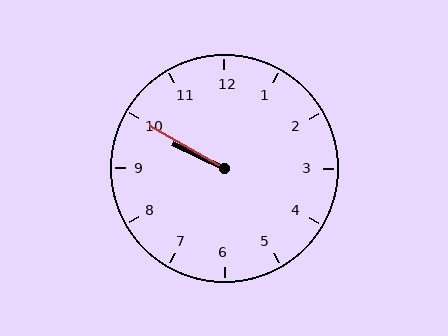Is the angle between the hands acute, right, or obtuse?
It is acute.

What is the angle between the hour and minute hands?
Approximately 5 degrees.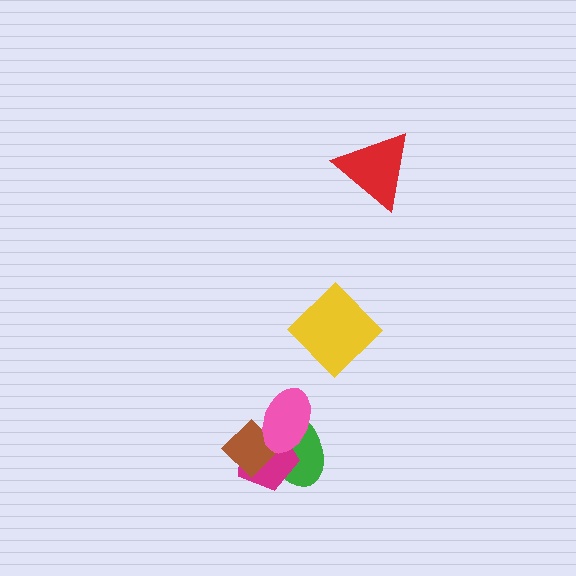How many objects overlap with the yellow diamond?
0 objects overlap with the yellow diamond.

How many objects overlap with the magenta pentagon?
3 objects overlap with the magenta pentagon.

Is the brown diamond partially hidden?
Yes, it is partially covered by another shape.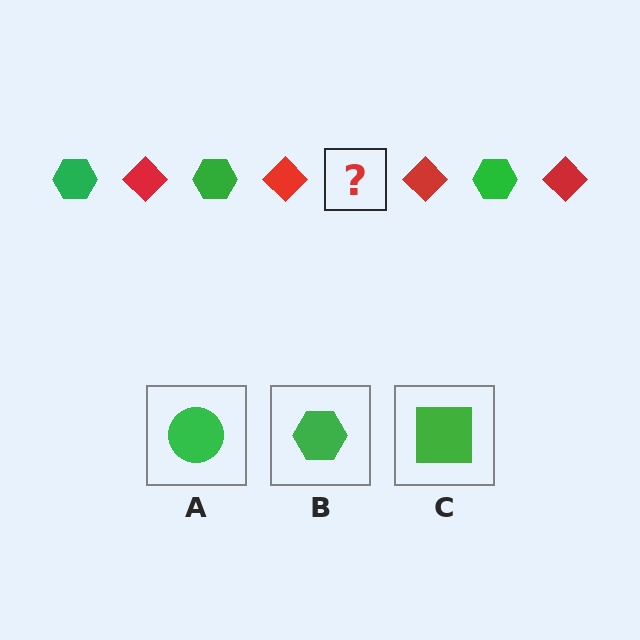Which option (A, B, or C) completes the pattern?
B.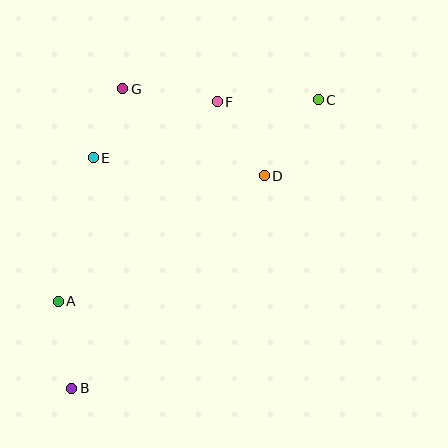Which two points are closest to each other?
Points E and G are closest to each other.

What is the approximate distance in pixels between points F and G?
The distance between F and G is approximately 96 pixels.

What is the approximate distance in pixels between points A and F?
The distance between A and F is approximately 255 pixels.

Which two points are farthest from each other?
Points B and C are farthest from each other.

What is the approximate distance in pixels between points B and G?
The distance between B and G is approximately 304 pixels.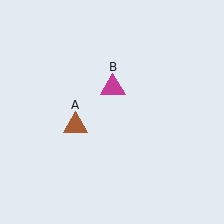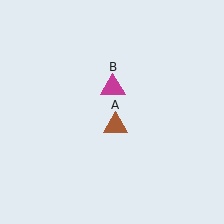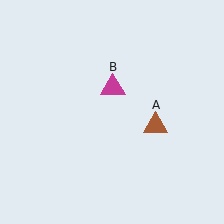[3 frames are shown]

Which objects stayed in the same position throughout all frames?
Magenta triangle (object B) remained stationary.